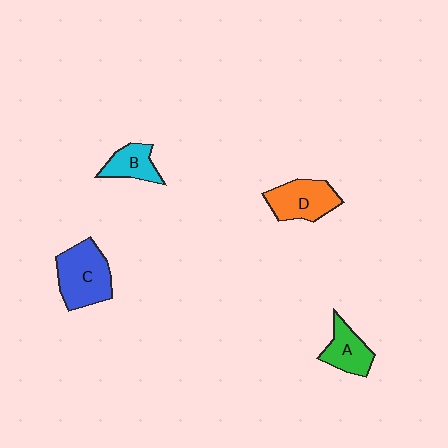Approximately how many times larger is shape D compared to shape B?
Approximately 1.5 times.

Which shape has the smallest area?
Shape B (cyan).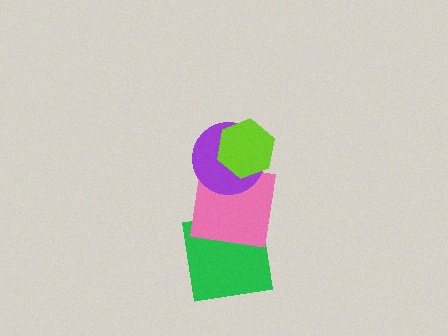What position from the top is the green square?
The green square is 4th from the top.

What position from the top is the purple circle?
The purple circle is 2nd from the top.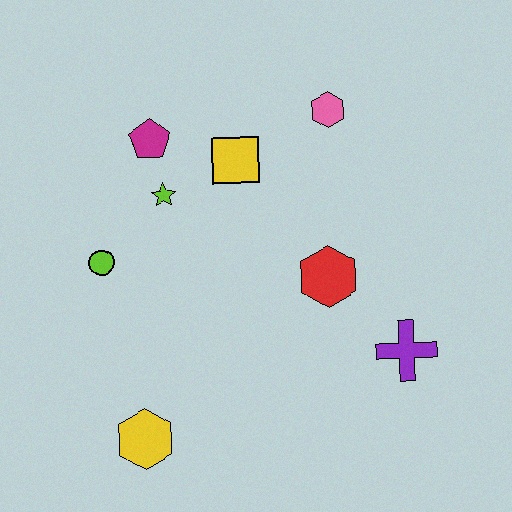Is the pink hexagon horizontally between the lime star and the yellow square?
No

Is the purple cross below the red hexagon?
Yes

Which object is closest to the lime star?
The magenta pentagon is closest to the lime star.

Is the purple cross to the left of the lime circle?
No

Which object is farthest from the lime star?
The purple cross is farthest from the lime star.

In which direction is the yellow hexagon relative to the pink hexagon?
The yellow hexagon is below the pink hexagon.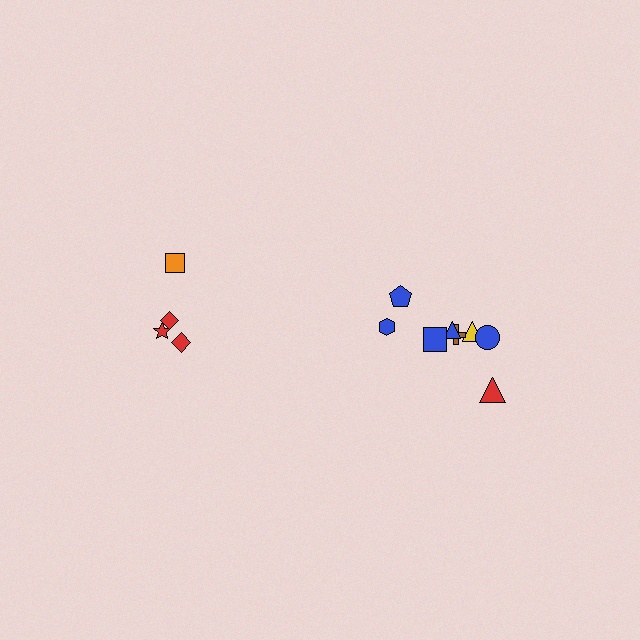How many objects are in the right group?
There are 8 objects.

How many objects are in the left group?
There are 4 objects.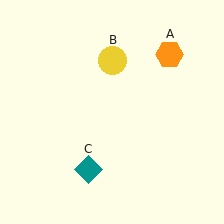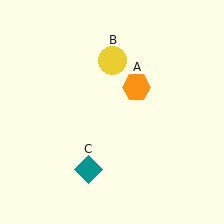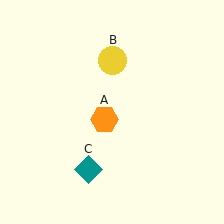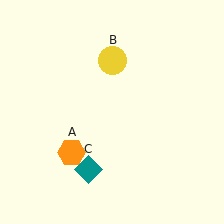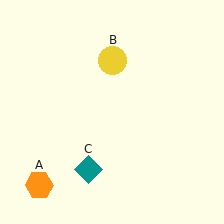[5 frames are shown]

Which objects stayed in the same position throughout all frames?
Yellow circle (object B) and teal diamond (object C) remained stationary.